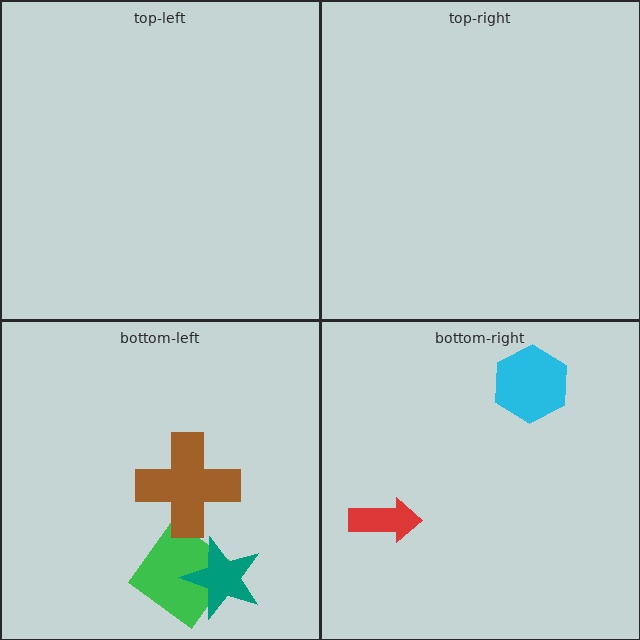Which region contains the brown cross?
The bottom-left region.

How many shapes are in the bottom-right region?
2.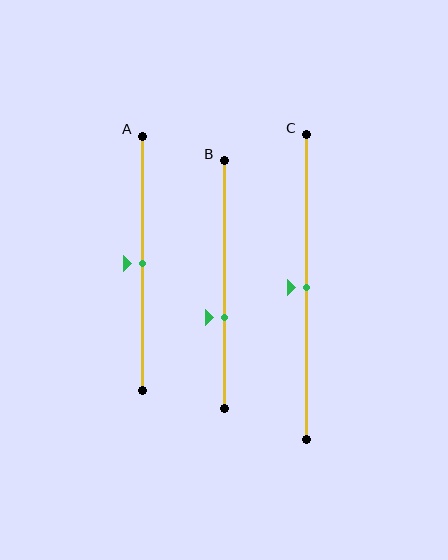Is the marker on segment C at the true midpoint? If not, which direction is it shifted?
Yes, the marker on segment C is at the true midpoint.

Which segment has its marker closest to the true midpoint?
Segment A has its marker closest to the true midpoint.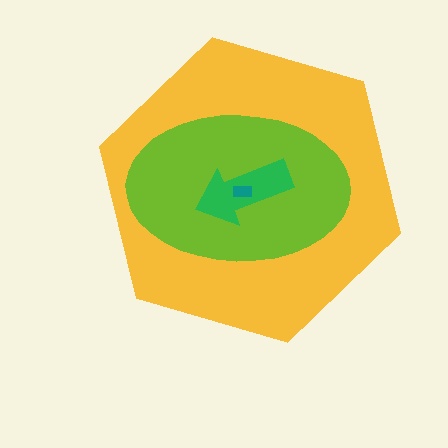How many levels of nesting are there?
4.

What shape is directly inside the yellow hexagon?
The lime ellipse.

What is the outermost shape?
The yellow hexagon.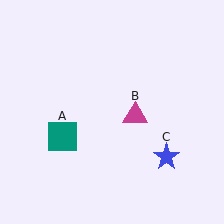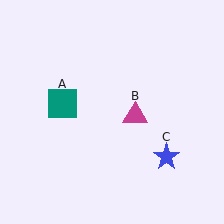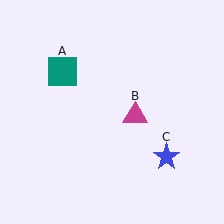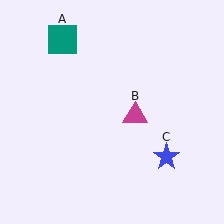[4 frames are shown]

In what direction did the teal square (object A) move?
The teal square (object A) moved up.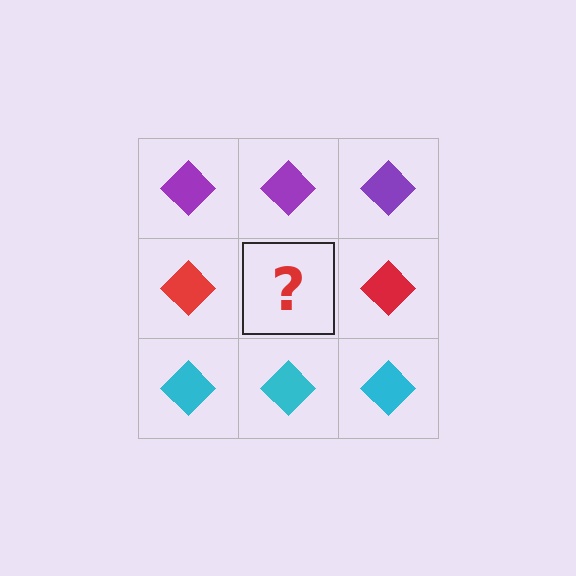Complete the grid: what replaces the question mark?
The question mark should be replaced with a red diamond.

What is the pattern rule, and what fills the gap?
The rule is that each row has a consistent color. The gap should be filled with a red diamond.